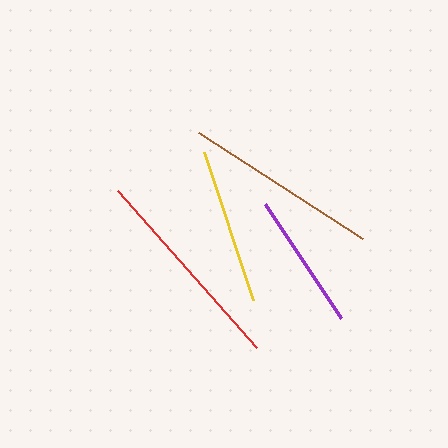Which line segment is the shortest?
The purple line is the shortest at approximately 137 pixels.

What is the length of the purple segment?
The purple segment is approximately 137 pixels long.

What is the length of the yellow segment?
The yellow segment is approximately 156 pixels long.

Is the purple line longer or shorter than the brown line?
The brown line is longer than the purple line.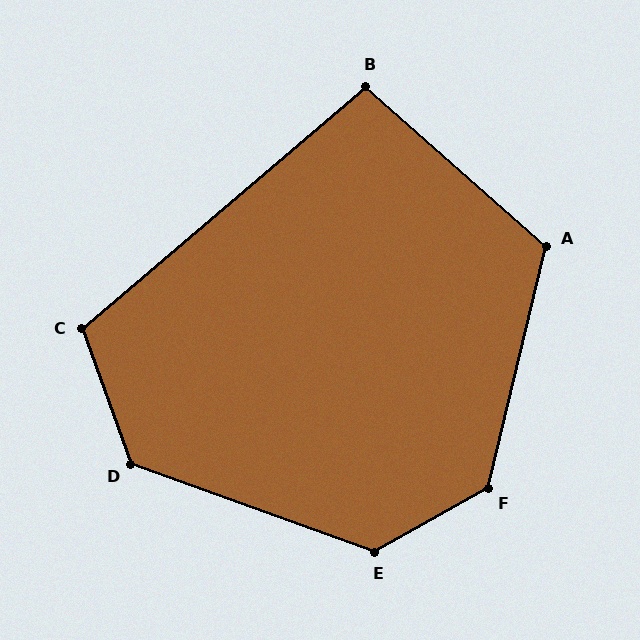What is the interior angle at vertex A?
Approximately 118 degrees (obtuse).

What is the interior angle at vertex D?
Approximately 129 degrees (obtuse).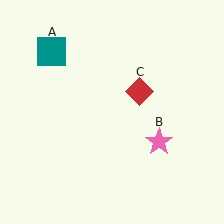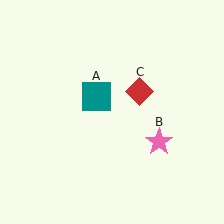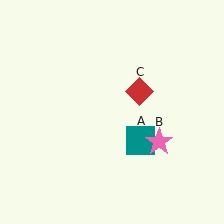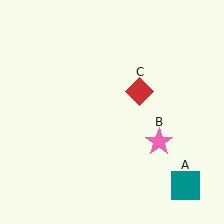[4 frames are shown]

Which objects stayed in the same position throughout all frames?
Pink star (object B) and red diamond (object C) remained stationary.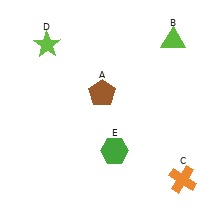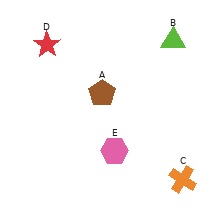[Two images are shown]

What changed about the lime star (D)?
In Image 1, D is lime. In Image 2, it changed to red.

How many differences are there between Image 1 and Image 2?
There are 2 differences between the two images.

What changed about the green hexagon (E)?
In Image 1, E is green. In Image 2, it changed to pink.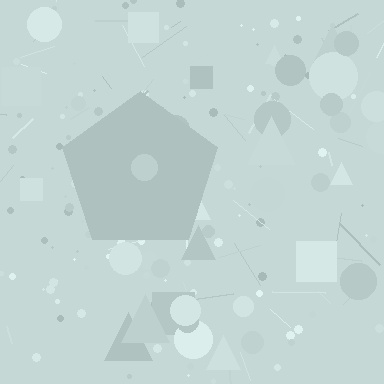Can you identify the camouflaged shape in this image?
The camouflaged shape is a pentagon.